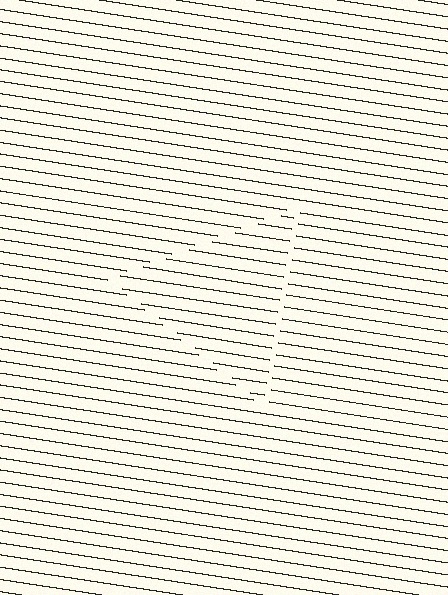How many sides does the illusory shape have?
3 sides — the line-ends trace a triangle.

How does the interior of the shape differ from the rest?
The interior of the shape contains the same grating, shifted by half a period — the contour is defined by the phase discontinuity where line-ends from the inner and outer gratings abut.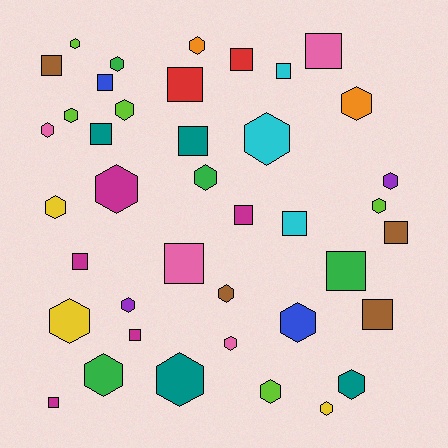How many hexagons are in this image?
There are 23 hexagons.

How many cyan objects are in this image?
There are 3 cyan objects.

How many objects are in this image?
There are 40 objects.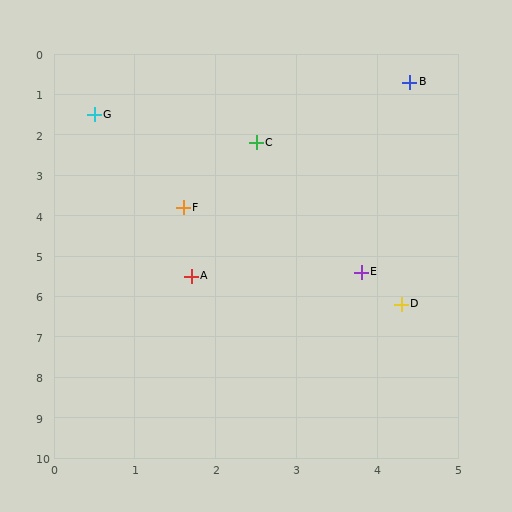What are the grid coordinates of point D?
Point D is at approximately (4.3, 6.2).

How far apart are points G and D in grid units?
Points G and D are about 6.0 grid units apart.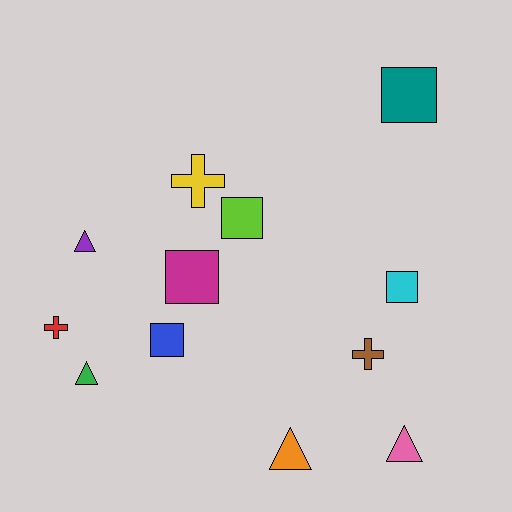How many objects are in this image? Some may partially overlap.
There are 12 objects.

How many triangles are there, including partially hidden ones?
There are 4 triangles.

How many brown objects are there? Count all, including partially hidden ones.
There is 1 brown object.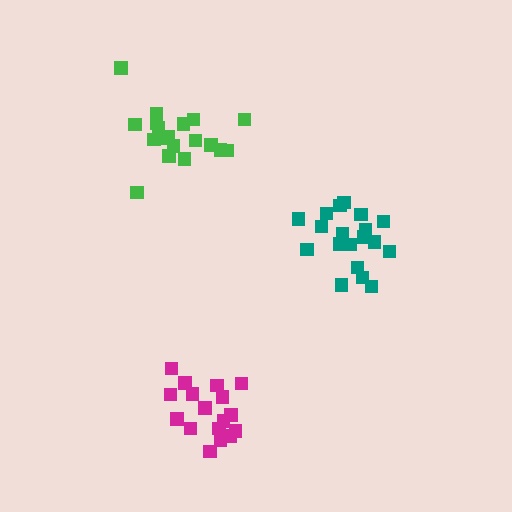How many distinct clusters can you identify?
There are 3 distinct clusters.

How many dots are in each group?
Group 1: 20 dots, Group 2: 18 dots, Group 3: 20 dots (58 total).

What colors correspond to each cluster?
The clusters are colored: teal, magenta, green.